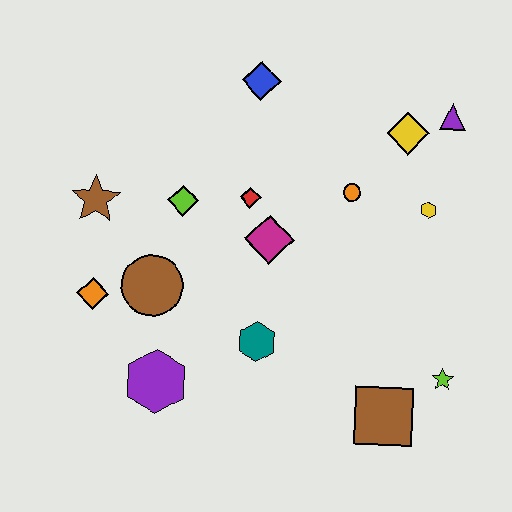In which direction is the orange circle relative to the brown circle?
The orange circle is to the right of the brown circle.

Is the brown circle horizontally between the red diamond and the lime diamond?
No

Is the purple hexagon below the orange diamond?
Yes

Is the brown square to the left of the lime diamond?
No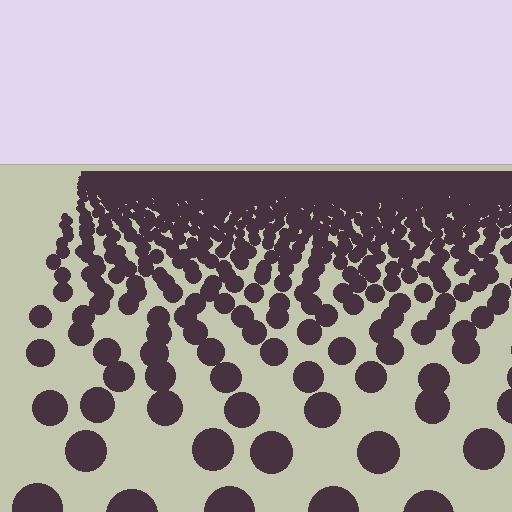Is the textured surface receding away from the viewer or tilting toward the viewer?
The surface is receding away from the viewer. Texture elements get smaller and denser toward the top.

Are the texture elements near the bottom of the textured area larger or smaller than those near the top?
Larger. Near the bottom, elements are closer to the viewer and appear at a bigger on-screen size.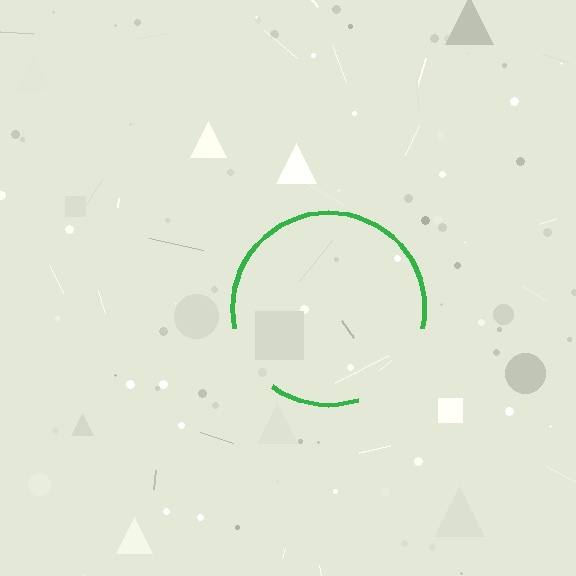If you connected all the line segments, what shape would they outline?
They would outline a circle.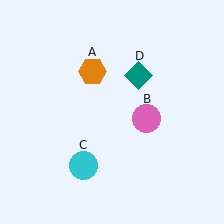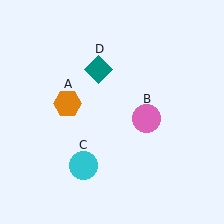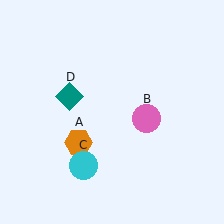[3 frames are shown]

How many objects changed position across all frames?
2 objects changed position: orange hexagon (object A), teal diamond (object D).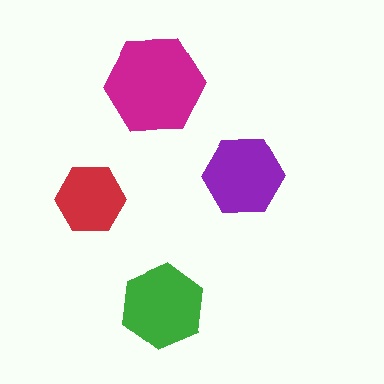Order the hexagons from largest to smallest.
the magenta one, the green one, the purple one, the red one.